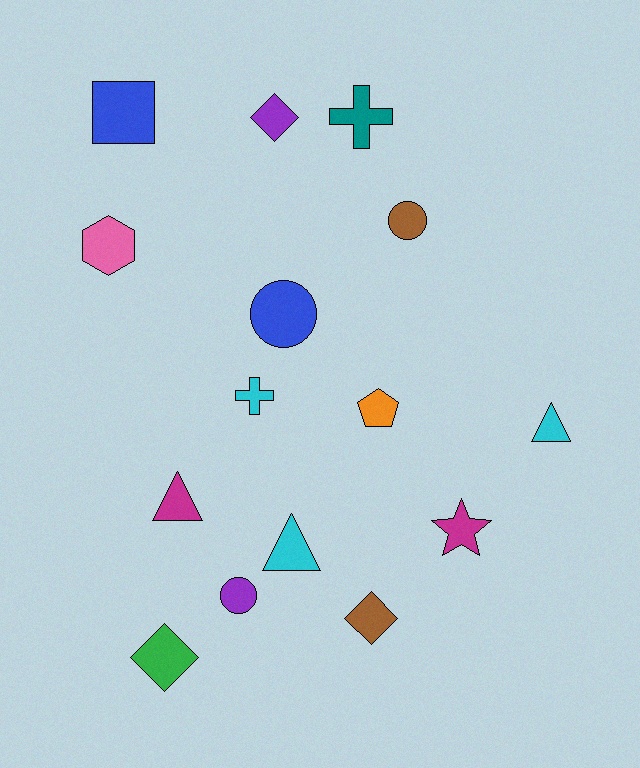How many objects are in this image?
There are 15 objects.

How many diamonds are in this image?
There are 3 diamonds.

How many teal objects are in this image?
There is 1 teal object.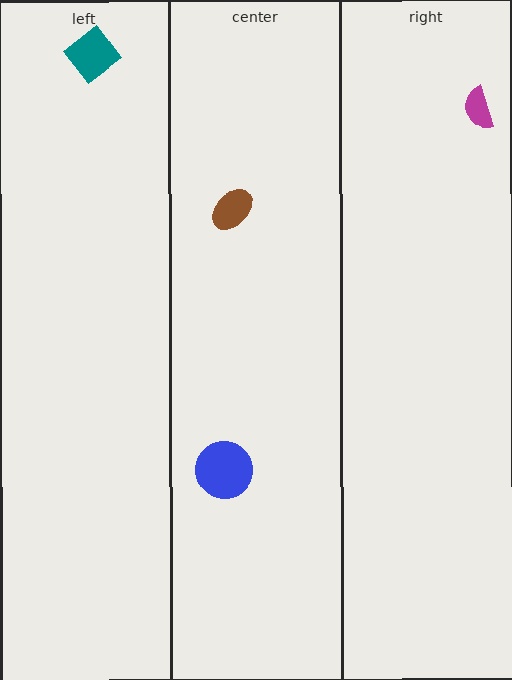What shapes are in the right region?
The magenta semicircle.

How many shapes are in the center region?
2.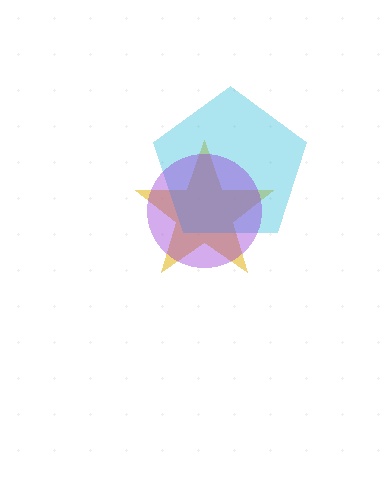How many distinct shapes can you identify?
There are 3 distinct shapes: a yellow star, a cyan pentagon, a purple circle.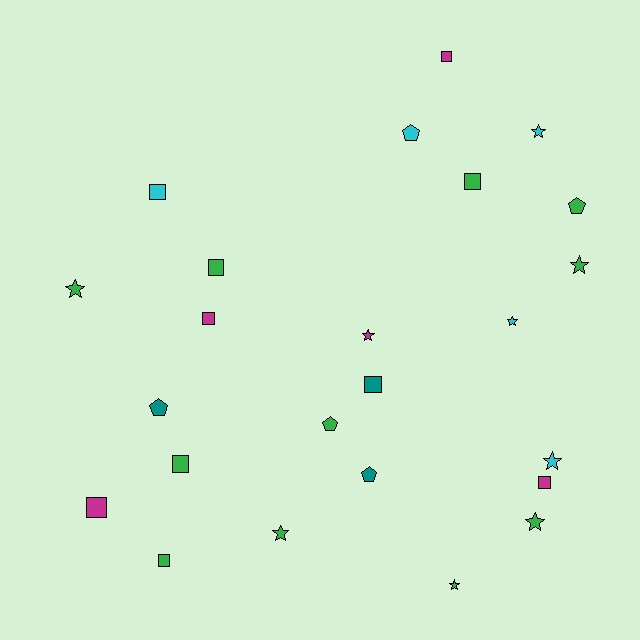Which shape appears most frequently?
Square, with 10 objects.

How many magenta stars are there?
There is 1 magenta star.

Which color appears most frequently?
Green, with 11 objects.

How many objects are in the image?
There are 24 objects.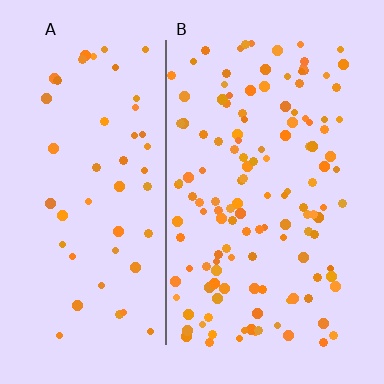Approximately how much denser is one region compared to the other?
Approximately 2.6× — region B over region A.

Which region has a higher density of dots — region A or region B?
B (the right).